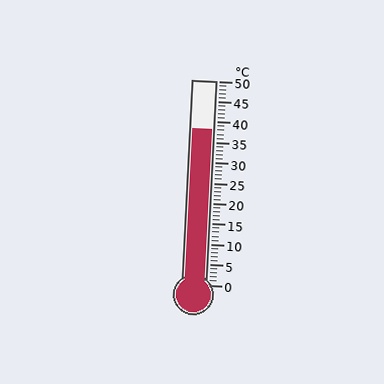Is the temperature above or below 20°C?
The temperature is above 20°C.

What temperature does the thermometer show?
The thermometer shows approximately 38°C.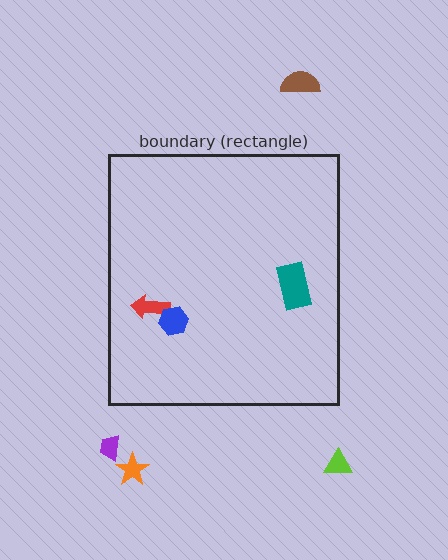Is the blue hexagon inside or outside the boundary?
Inside.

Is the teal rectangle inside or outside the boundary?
Inside.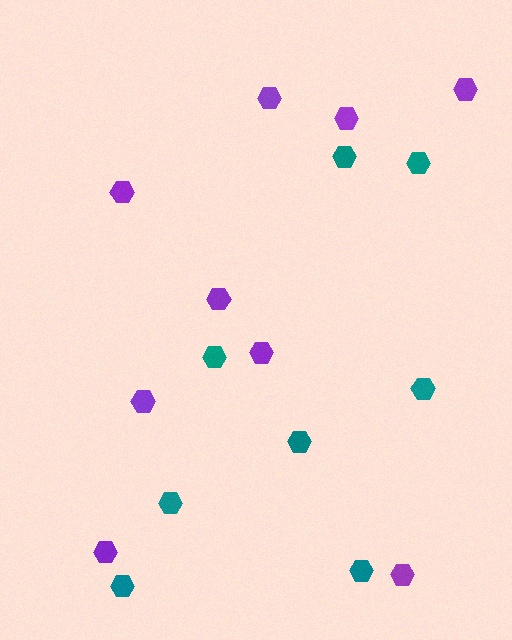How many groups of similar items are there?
There are 2 groups: one group of teal hexagons (8) and one group of purple hexagons (9).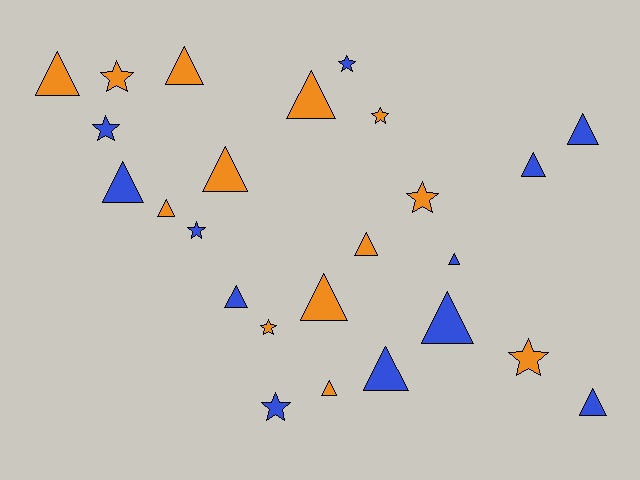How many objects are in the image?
There are 25 objects.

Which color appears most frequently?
Orange, with 13 objects.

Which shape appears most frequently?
Triangle, with 16 objects.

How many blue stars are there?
There are 4 blue stars.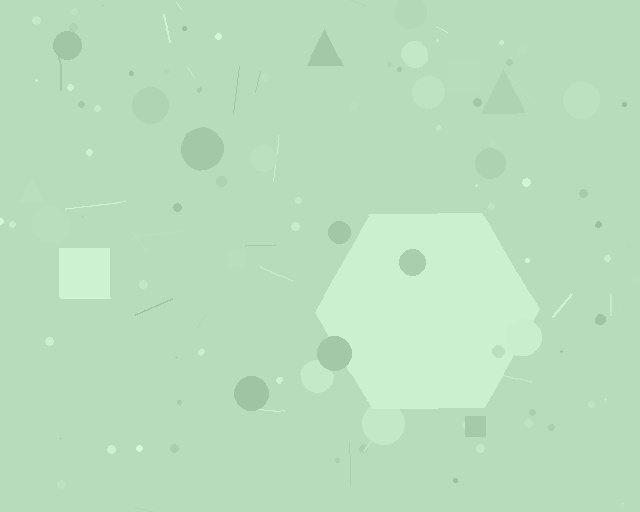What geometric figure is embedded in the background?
A hexagon is embedded in the background.